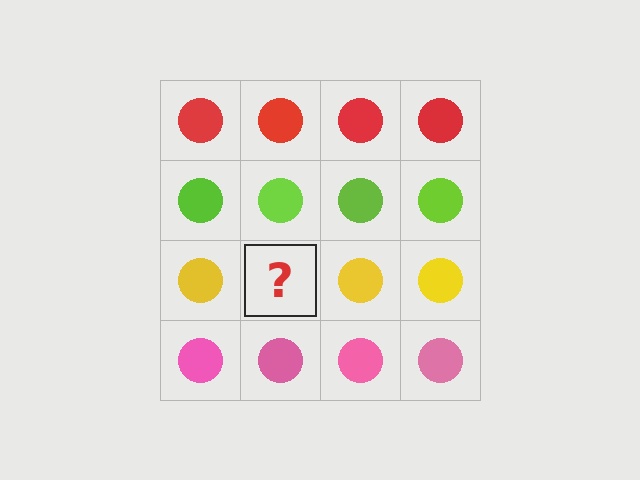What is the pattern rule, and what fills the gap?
The rule is that each row has a consistent color. The gap should be filled with a yellow circle.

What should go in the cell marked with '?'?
The missing cell should contain a yellow circle.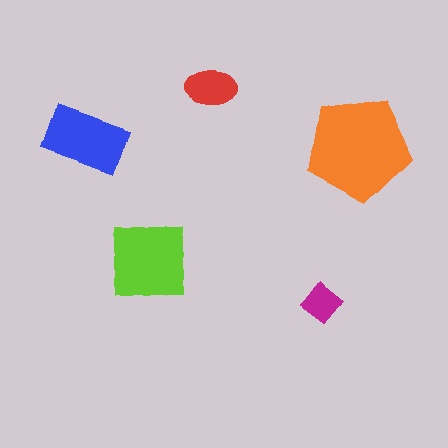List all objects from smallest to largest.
The magenta diamond, the red ellipse, the blue rectangle, the lime square, the orange pentagon.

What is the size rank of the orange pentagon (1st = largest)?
1st.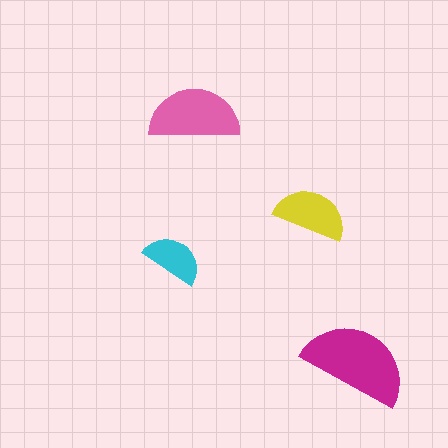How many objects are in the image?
There are 4 objects in the image.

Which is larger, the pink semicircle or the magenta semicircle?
The magenta one.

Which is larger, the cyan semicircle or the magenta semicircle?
The magenta one.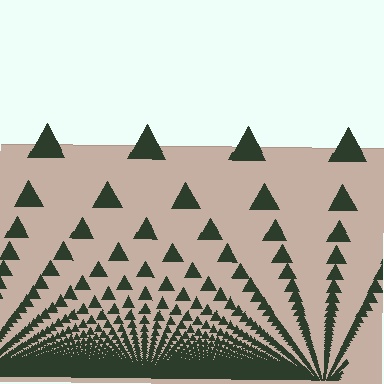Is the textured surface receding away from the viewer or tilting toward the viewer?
The surface appears to tilt toward the viewer. Texture elements get larger and sparser toward the top.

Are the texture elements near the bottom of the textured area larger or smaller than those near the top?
Smaller. The gradient is inverted — elements near the bottom are smaller and denser.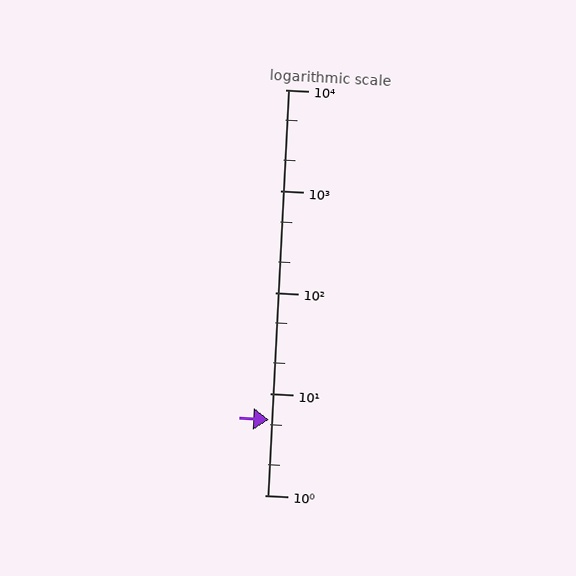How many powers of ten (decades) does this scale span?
The scale spans 4 decades, from 1 to 10000.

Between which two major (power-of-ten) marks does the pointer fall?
The pointer is between 1 and 10.